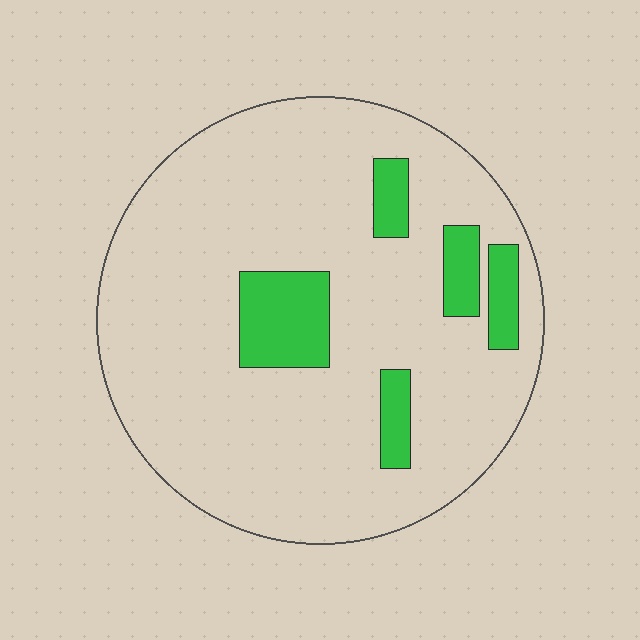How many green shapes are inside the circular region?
5.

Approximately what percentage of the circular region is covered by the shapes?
Approximately 15%.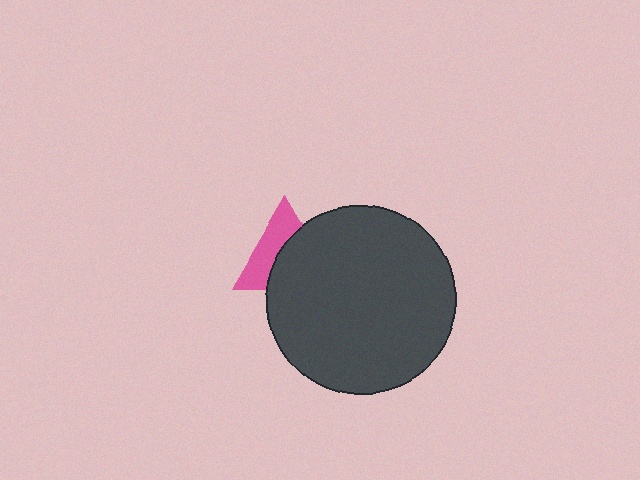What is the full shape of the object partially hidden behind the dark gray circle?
The partially hidden object is a pink triangle.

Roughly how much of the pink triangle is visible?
About half of it is visible (roughly 46%).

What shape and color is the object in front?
The object in front is a dark gray circle.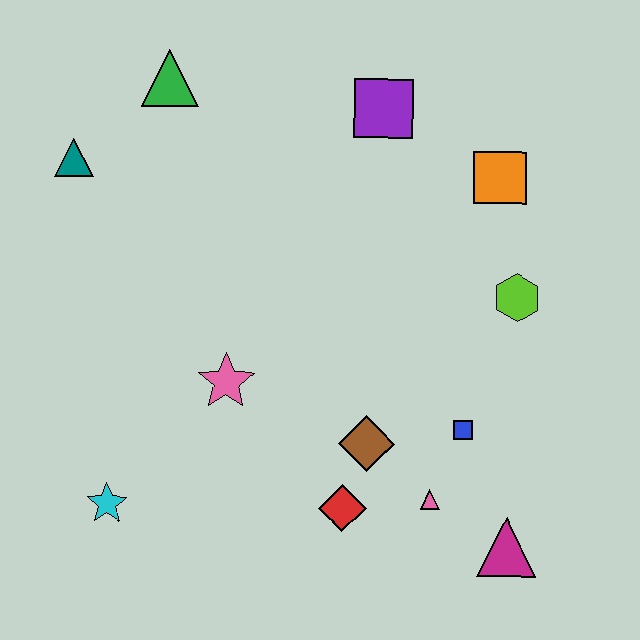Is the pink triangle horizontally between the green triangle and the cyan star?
No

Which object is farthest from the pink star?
The orange square is farthest from the pink star.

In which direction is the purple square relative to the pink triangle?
The purple square is above the pink triangle.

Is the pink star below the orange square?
Yes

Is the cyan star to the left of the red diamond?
Yes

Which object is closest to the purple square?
The orange square is closest to the purple square.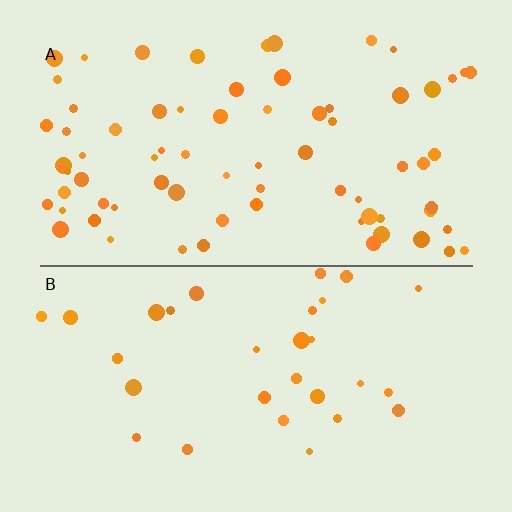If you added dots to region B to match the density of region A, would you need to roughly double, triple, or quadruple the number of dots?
Approximately double.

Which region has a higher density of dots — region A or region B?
A (the top).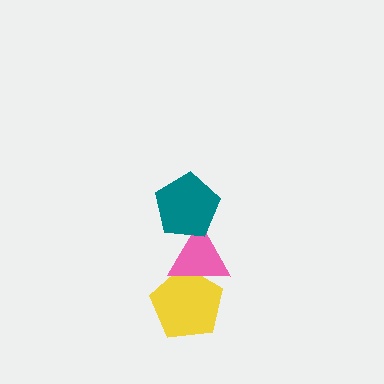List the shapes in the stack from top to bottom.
From top to bottom: the teal pentagon, the pink triangle, the yellow pentagon.